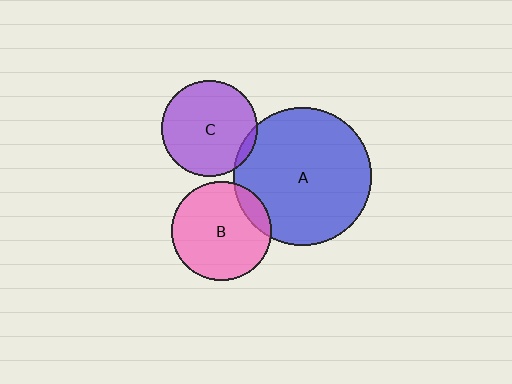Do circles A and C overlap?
Yes.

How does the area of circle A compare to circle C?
Approximately 2.1 times.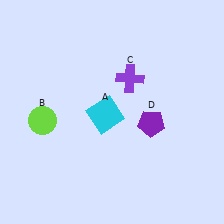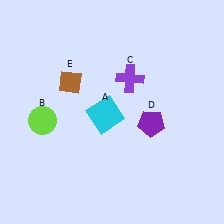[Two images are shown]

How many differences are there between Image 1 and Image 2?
There is 1 difference between the two images.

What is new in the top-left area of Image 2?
A brown diamond (E) was added in the top-left area of Image 2.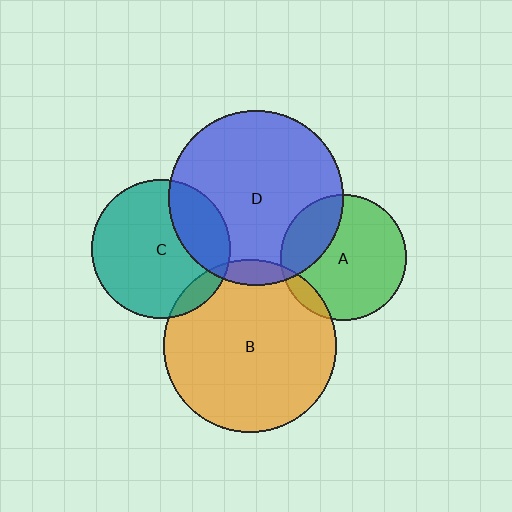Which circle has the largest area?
Circle D (blue).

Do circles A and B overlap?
Yes.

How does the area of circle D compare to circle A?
Approximately 1.9 times.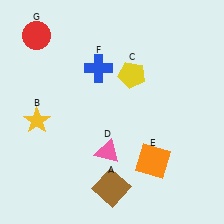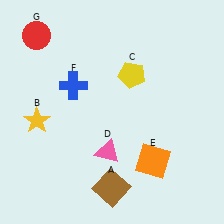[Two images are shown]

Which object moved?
The blue cross (F) moved left.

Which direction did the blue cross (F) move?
The blue cross (F) moved left.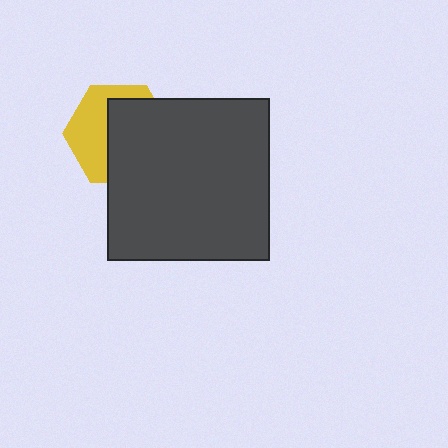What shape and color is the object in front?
The object in front is a dark gray square.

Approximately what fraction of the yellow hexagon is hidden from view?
Roughly 57% of the yellow hexagon is hidden behind the dark gray square.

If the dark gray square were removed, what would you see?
You would see the complete yellow hexagon.